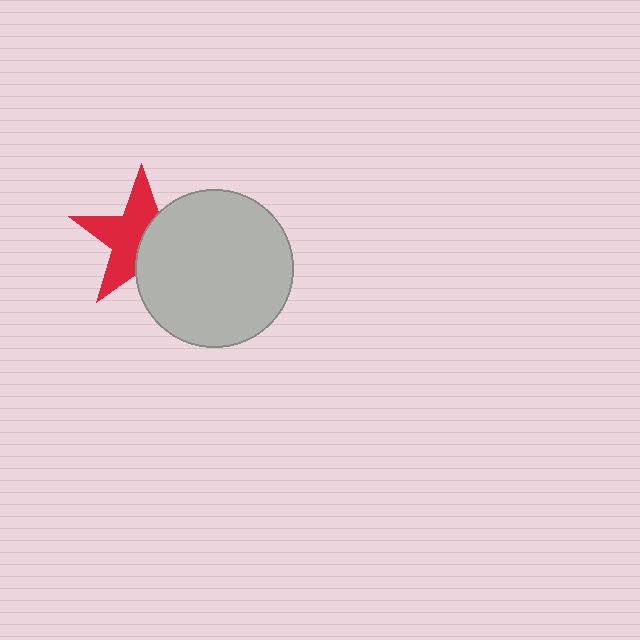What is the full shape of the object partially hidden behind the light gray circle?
The partially hidden object is a red star.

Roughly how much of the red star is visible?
About half of it is visible (roughly 57%).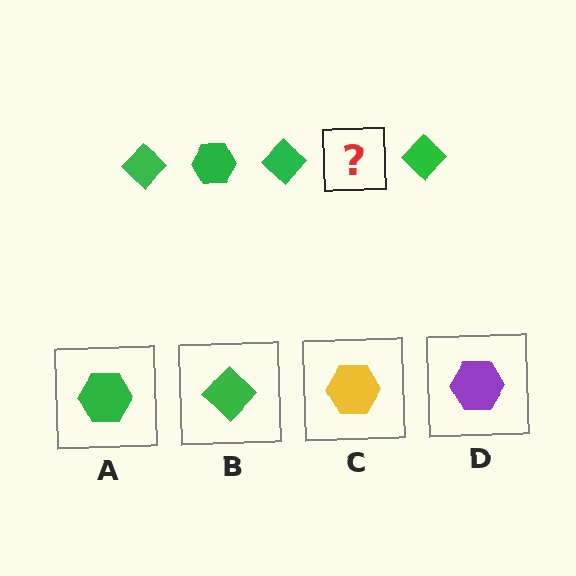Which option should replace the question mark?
Option A.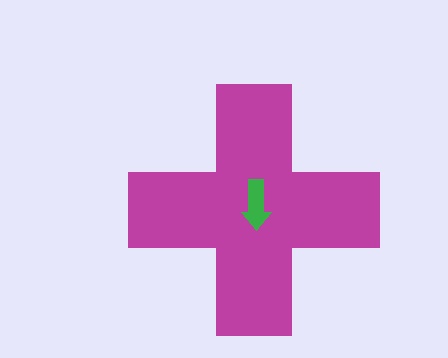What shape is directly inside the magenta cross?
The green arrow.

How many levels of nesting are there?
2.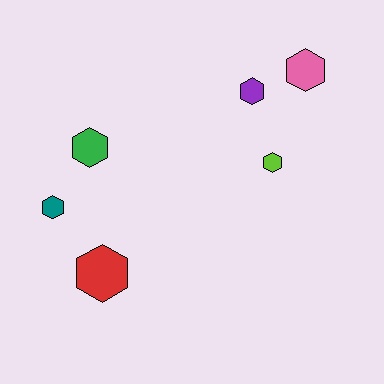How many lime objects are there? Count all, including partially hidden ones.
There is 1 lime object.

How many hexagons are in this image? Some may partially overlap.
There are 6 hexagons.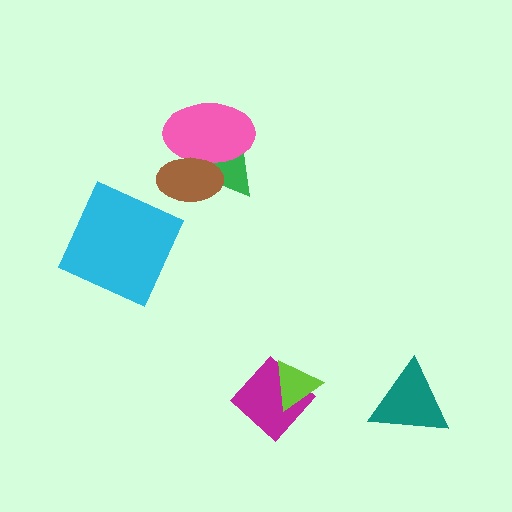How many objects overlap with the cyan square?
0 objects overlap with the cyan square.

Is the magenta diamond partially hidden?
Yes, it is partially covered by another shape.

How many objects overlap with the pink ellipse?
2 objects overlap with the pink ellipse.